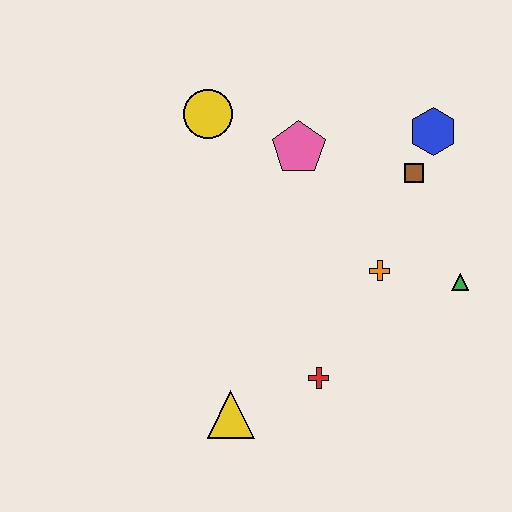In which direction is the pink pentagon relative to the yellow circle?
The pink pentagon is to the right of the yellow circle.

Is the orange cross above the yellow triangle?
Yes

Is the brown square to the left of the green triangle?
Yes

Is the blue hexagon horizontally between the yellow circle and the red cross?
No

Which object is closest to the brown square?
The blue hexagon is closest to the brown square.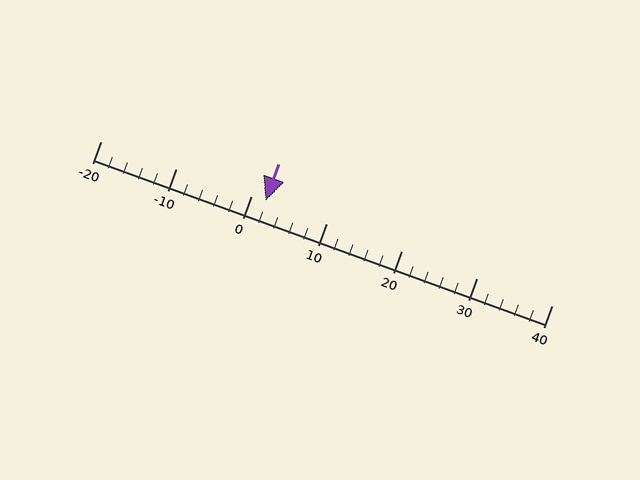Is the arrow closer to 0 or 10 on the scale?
The arrow is closer to 0.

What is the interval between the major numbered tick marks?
The major tick marks are spaced 10 units apart.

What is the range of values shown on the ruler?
The ruler shows values from -20 to 40.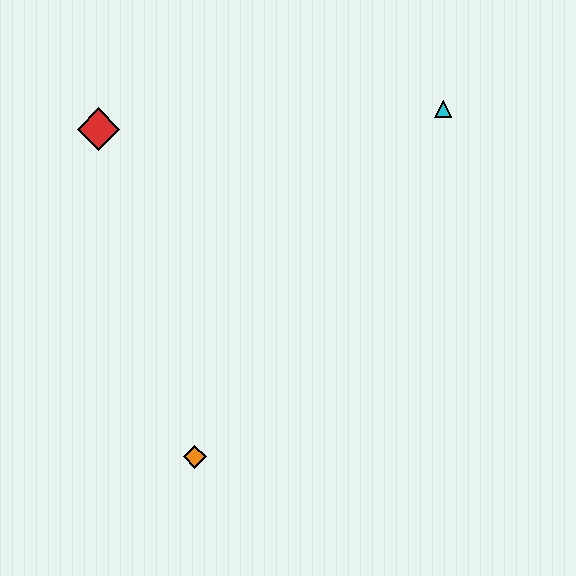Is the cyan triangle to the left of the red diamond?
No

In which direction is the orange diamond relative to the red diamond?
The orange diamond is below the red diamond.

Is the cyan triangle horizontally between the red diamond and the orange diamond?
No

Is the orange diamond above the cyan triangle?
No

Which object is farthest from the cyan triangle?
The orange diamond is farthest from the cyan triangle.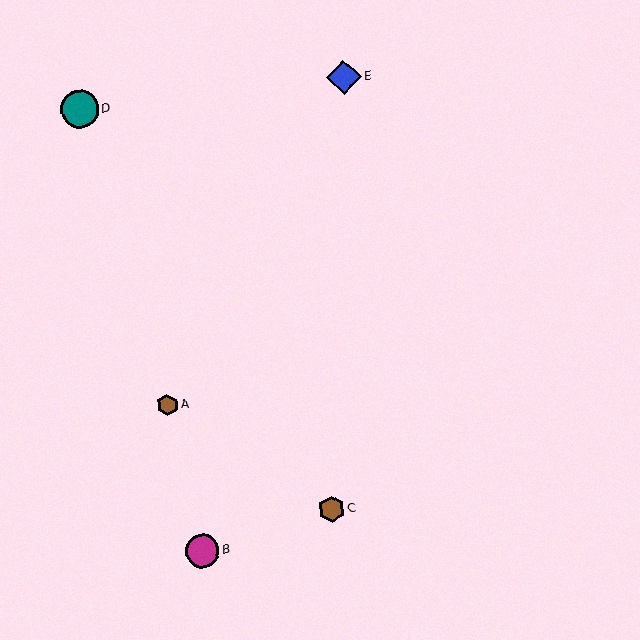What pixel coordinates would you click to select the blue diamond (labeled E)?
Click at (344, 77) to select the blue diamond E.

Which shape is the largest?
The teal circle (labeled D) is the largest.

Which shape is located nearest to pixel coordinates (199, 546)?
The magenta circle (labeled B) at (202, 551) is nearest to that location.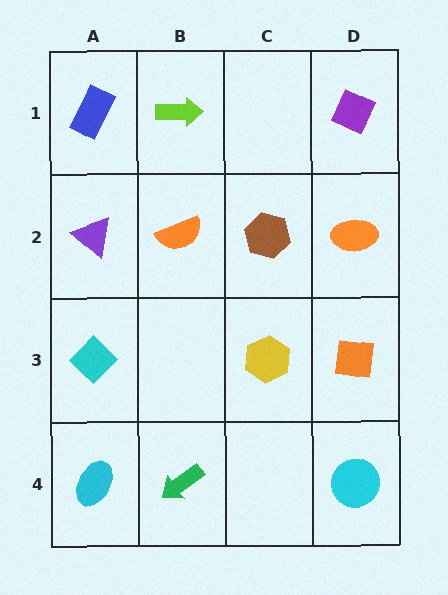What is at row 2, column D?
An orange ellipse.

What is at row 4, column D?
A cyan circle.